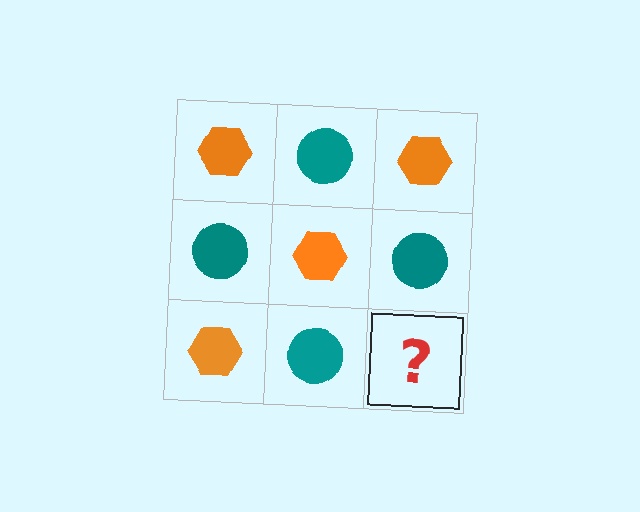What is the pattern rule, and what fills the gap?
The rule is that it alternates orange hexagon and teal circle in a checkerboard pattern. The gap should be filled with an orange hexagon.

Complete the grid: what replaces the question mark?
The question mark should be replaced with an orange hexagon.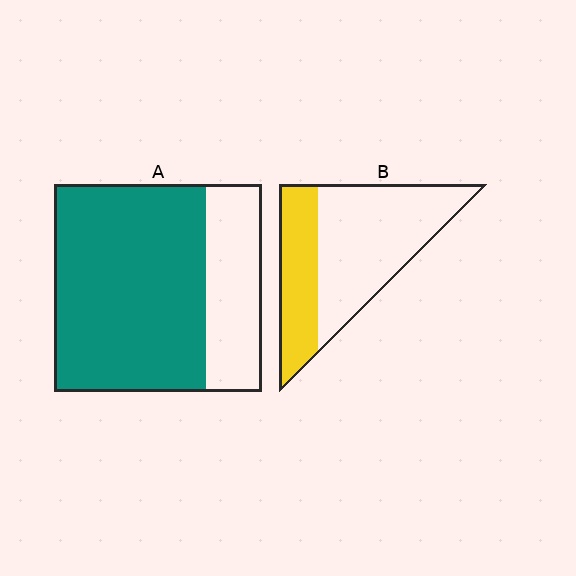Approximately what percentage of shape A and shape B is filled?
A is approximately 75% and B is approximately 35%.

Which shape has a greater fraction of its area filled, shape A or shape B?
Shape A.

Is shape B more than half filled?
No.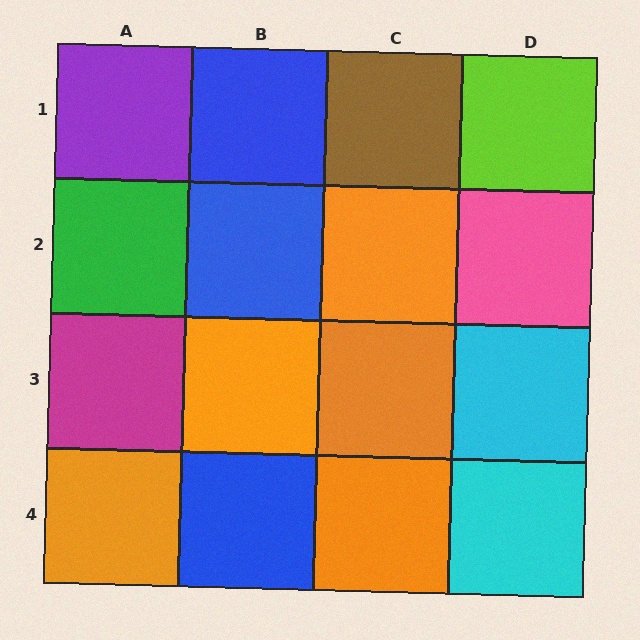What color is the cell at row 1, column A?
Purple.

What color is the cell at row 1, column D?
Lime.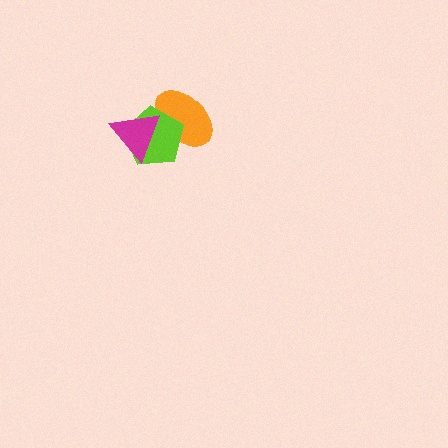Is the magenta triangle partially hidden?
No, no other shape covers it.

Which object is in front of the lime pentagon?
The magenta triangle is in front of the lime pentagon.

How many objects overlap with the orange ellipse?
2 objects overlap with the orange ellipse.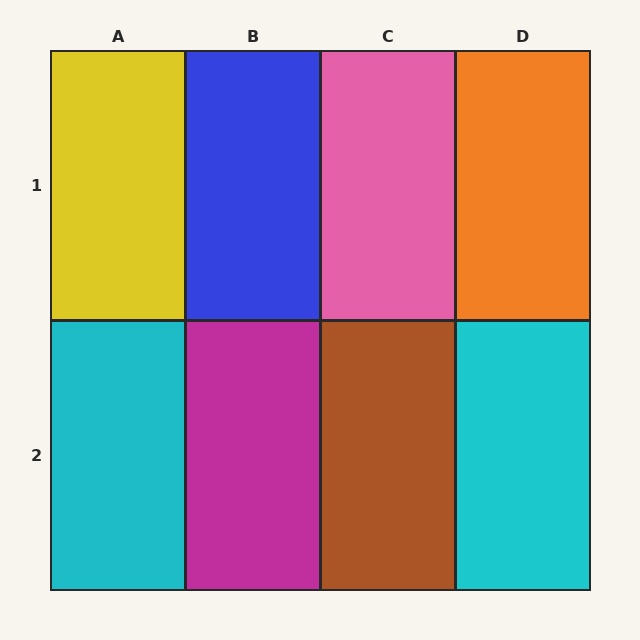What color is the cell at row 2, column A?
Cyan.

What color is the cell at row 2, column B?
Magenta.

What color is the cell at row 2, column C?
Brown.